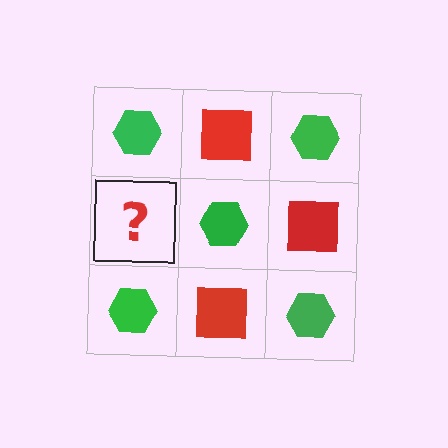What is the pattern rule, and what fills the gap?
The rule is that it alternates green hexagon and red square in a checkerboard pattern. The gap should be filled with a red square.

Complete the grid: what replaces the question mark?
The question mark should be replaced with a red square.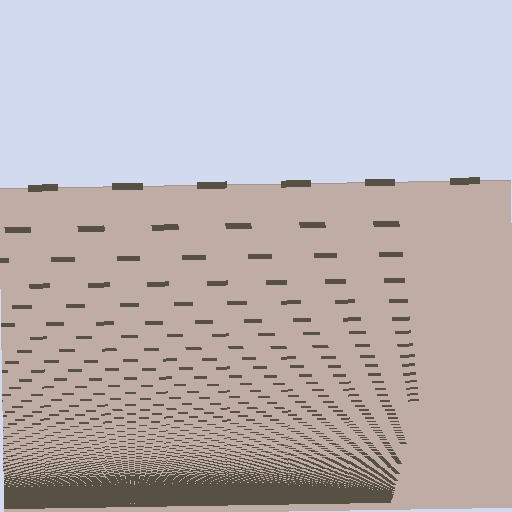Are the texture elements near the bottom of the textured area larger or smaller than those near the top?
Smaller. The gradient is inverted — elements near the bottom are smaller and denser.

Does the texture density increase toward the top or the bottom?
Density increases toward the bottom.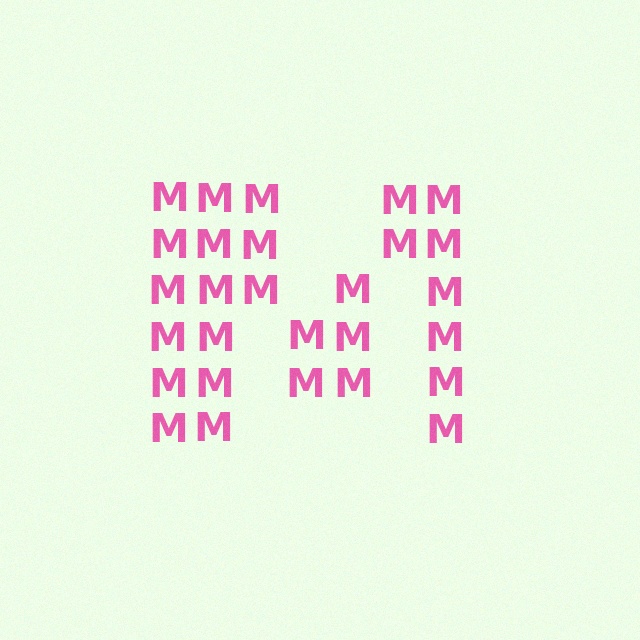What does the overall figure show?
The overall figure shows the letter M.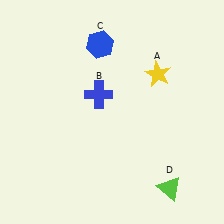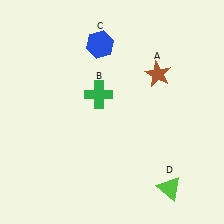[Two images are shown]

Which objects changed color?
A changed from yellow to brown. B changed from blue to green.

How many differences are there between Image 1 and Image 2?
There are 2 differences between the two images.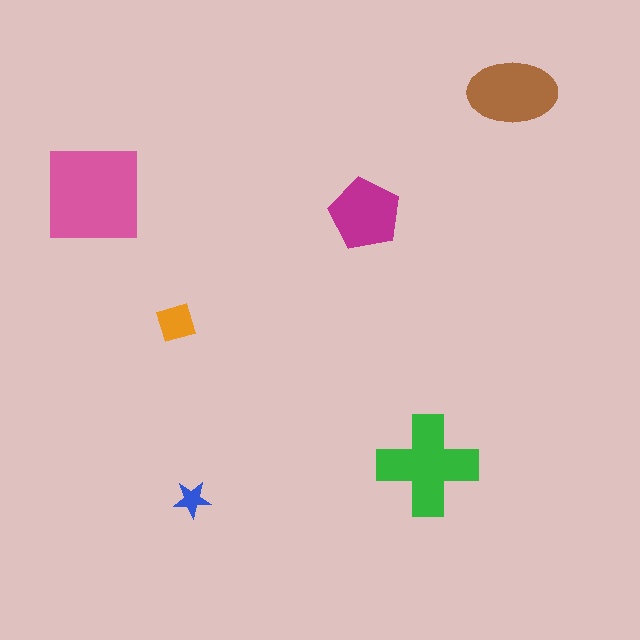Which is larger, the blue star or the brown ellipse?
The brown ellipse.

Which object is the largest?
The pink square.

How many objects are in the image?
There are 6 objects in the image.